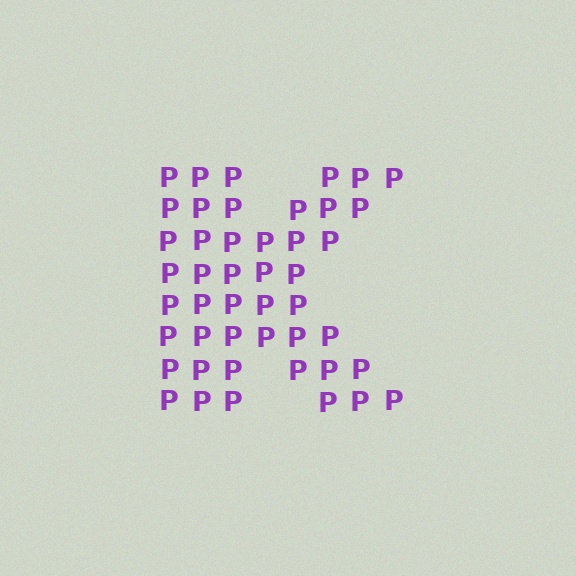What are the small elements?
The small elements are letter P's.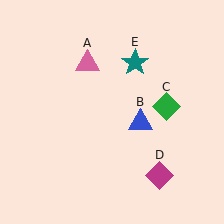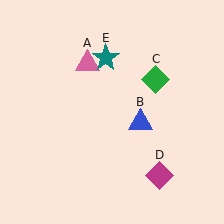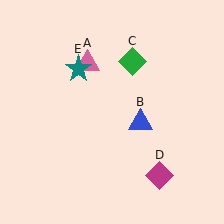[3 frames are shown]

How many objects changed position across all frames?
2 objects changed position: green diamond (object C), teal star (object E).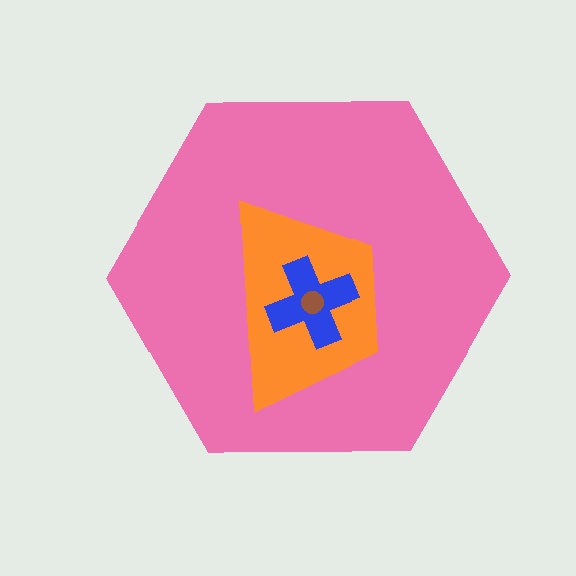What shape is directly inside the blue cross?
The brown circle.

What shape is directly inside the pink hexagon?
The orange trapezoid.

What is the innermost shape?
The brown circle.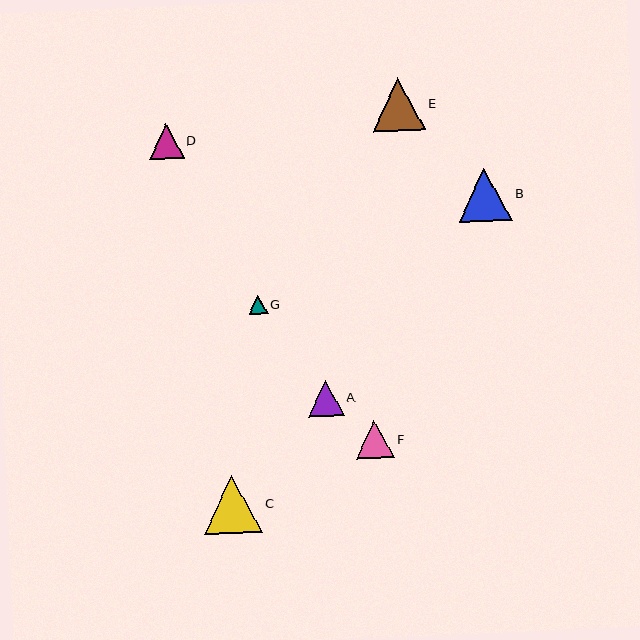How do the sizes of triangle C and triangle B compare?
Triangle C and triangle B are approximately the same size.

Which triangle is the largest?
Triangle C is the largest with a size of approximately 58 pixels.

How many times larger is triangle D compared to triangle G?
Triangle D is approximately 1.8 times the size of triangle G.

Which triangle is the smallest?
Triangle G is the smallest with a size of approximately 19 pixels.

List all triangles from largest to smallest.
From largest to smallest: C, B, E, F, A, D, G.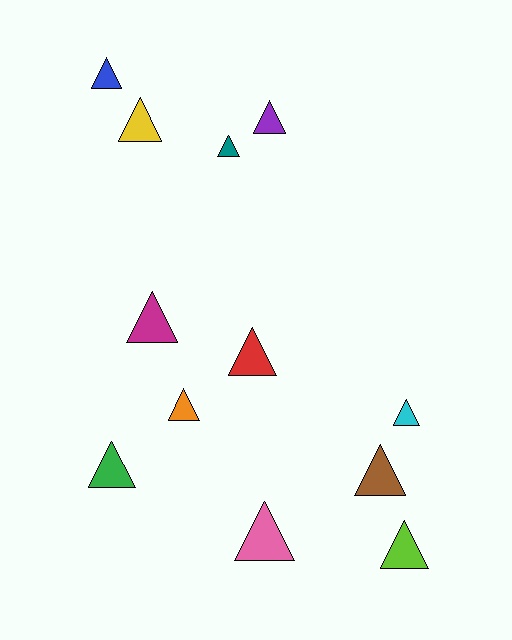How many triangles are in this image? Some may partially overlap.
There are 12 triangles.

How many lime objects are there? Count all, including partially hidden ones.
There is 1 lime object.